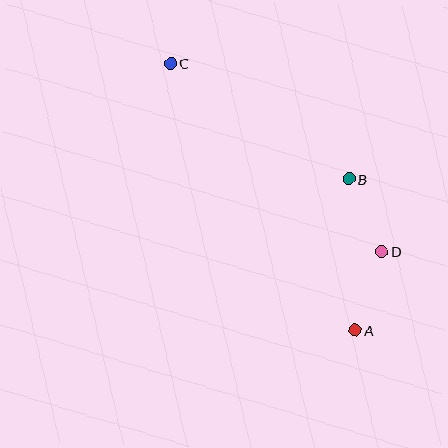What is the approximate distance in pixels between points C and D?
The distance between C and D is approximately 283 pixels.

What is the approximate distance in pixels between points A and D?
The distance between A and D is approximately 83 pixels.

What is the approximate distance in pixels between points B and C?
The distance between B and C is approximately 212 pixels.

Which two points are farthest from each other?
Points A and C are farthest from each other.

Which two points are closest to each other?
Points B and D are closest to each other.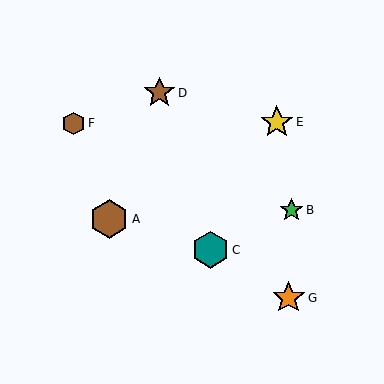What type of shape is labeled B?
Shape B is a green star.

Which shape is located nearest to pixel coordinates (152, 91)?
The brown star (labeled D) at (159, 93) is nearest to that location.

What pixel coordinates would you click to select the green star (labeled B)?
Click at (291, 210) to select the green star B.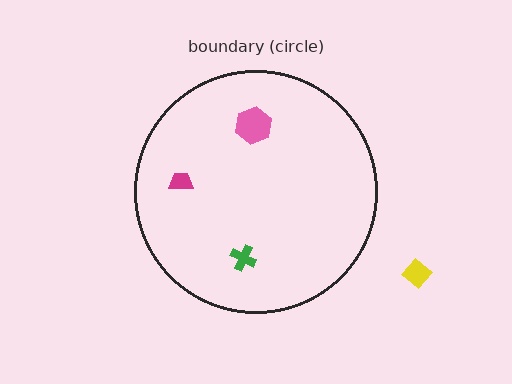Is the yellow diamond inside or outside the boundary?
Outside.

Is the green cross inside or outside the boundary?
Inside.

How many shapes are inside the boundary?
3 inside, 1 outside.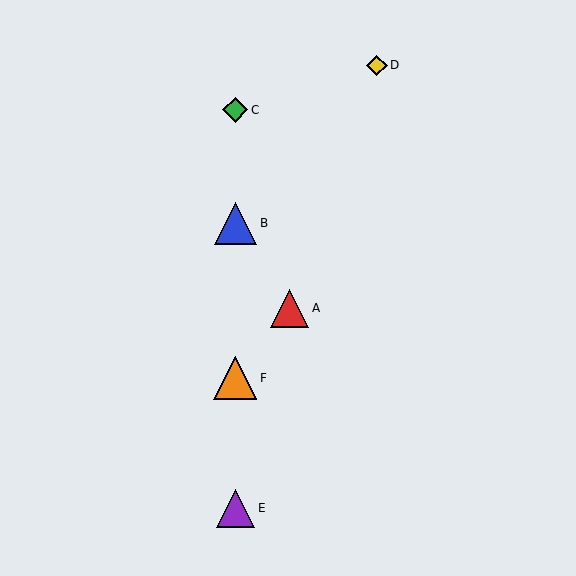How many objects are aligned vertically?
4 objects (B, C, E, F) are aligned vertically.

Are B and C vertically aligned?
Yes, both are at x≈235.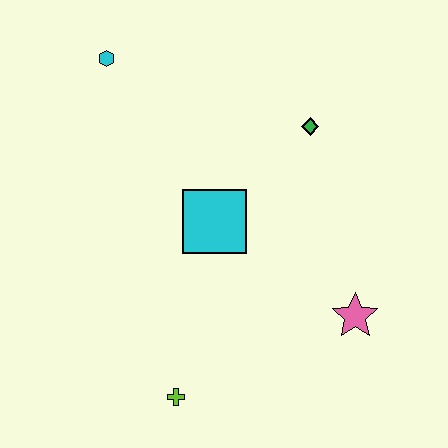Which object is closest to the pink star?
The cyan square is closest to the pink star.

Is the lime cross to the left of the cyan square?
Yes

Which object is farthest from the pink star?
The cyan hexagon is farthest from the pink star.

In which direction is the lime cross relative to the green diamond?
The lime cross is below the green diamond.